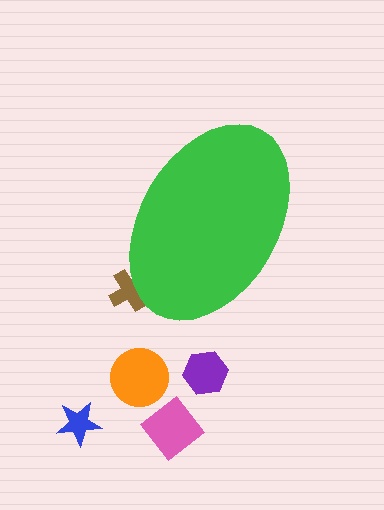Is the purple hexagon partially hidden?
No, the purple hexagon is fully visible.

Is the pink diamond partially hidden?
No, the pink diamond is fully visible.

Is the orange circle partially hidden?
No, the orange circle is fully visible.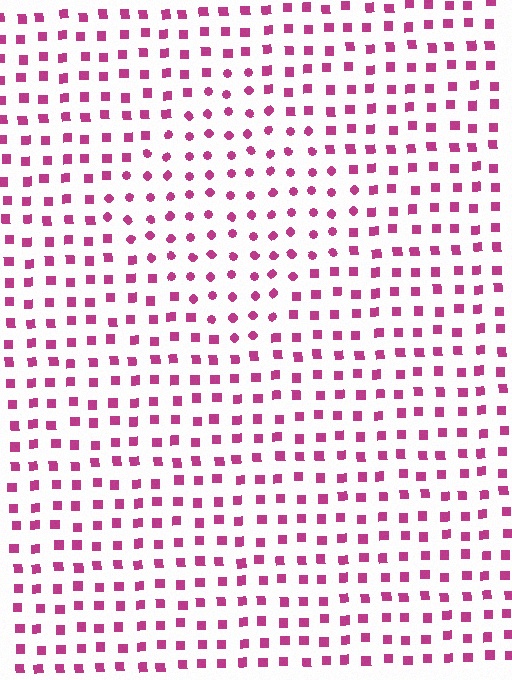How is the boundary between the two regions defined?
The boundary is defined by a change in element shape: circles inside vs. squares outside. All elements share the same color and spacing.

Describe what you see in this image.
The image is filled with small magenta elements arranged in a uniform grid. A diamond-shaped region contains circles, while the surrounding area contains squares. The boundary is defined purely by the change in element shape.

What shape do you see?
I see a diamond.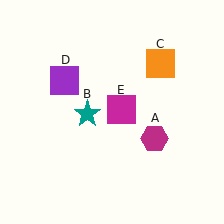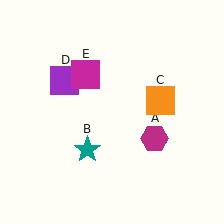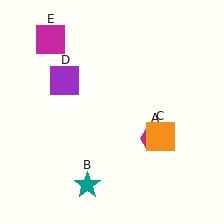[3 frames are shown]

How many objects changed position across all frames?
3 objects changed position: teal star (object B), orange square (object C), magenta square (object E).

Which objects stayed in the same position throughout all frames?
Magenta hexagon (object A) and purple square (object D) remained stationary.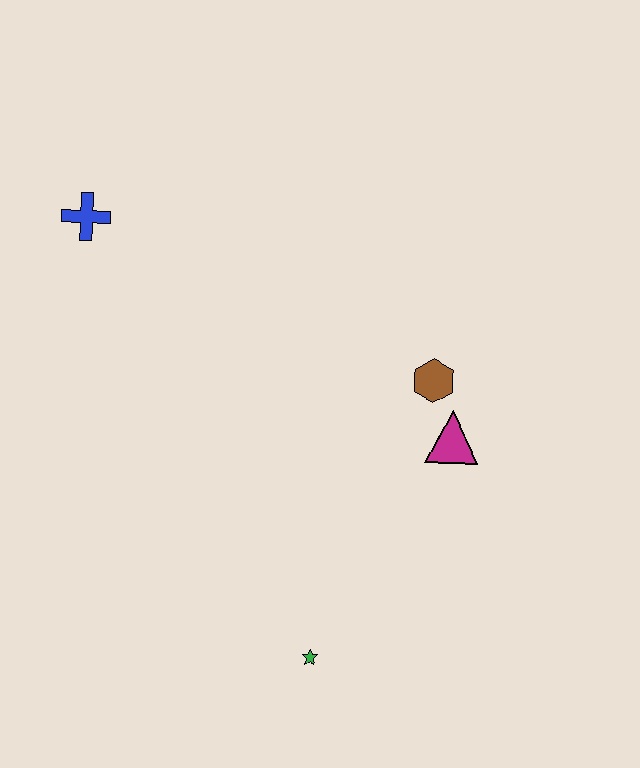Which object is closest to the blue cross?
The brown hexagon is closest to the blue cross.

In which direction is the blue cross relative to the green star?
The blue cross is above the green star.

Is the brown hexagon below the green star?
No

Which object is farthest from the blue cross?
The green star is farthest from the blue cross.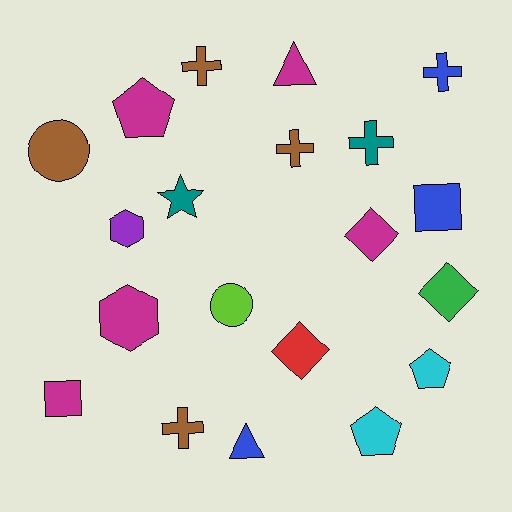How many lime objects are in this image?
There is 1 lime object.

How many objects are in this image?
There are 20 objects.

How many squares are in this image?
There are 2 squares.